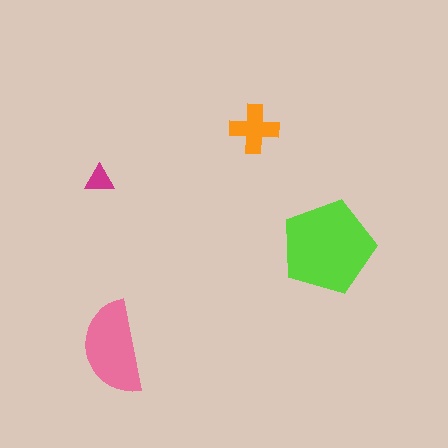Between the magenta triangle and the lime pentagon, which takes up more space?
The lime pentagon.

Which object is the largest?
The lime pentagon.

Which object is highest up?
The orange cross is topmost.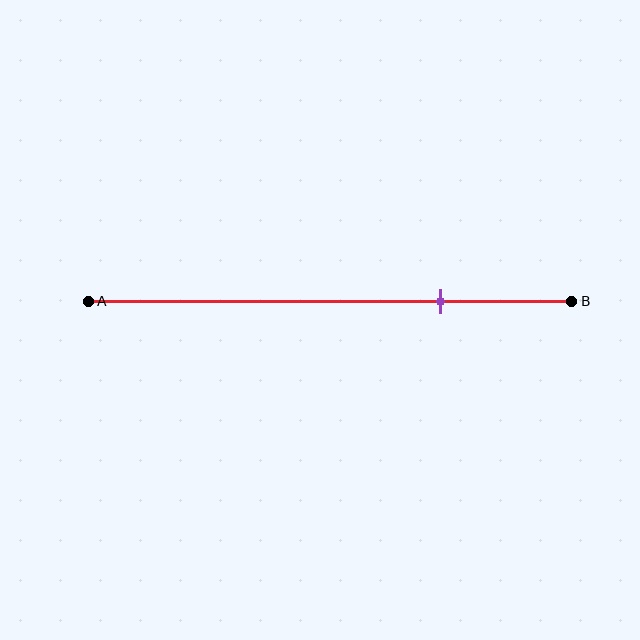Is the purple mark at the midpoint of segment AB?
No, the mark is at about 75% from A, not at the 50% midpoint.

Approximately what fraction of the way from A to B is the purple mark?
The purple mark is approximately 75% of the way from A to B.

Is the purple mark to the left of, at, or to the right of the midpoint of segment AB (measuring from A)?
The purple mark is to the right of the midpoint of segment AB.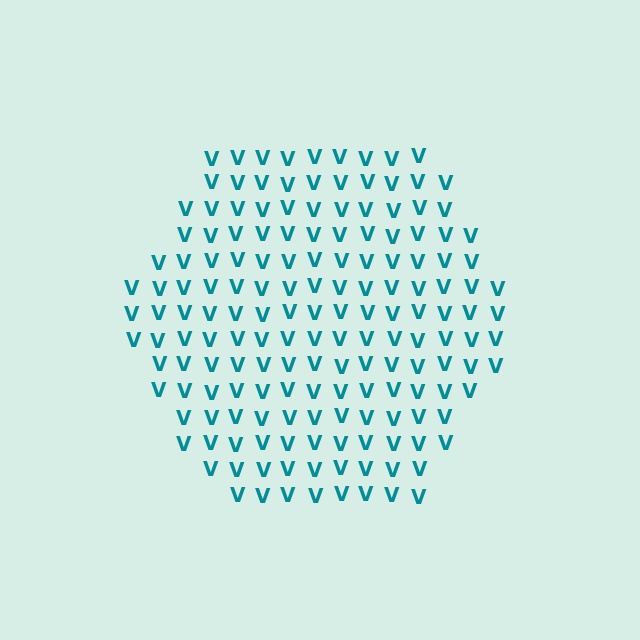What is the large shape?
The large shape is a hexagon.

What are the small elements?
The small elements are letter V's.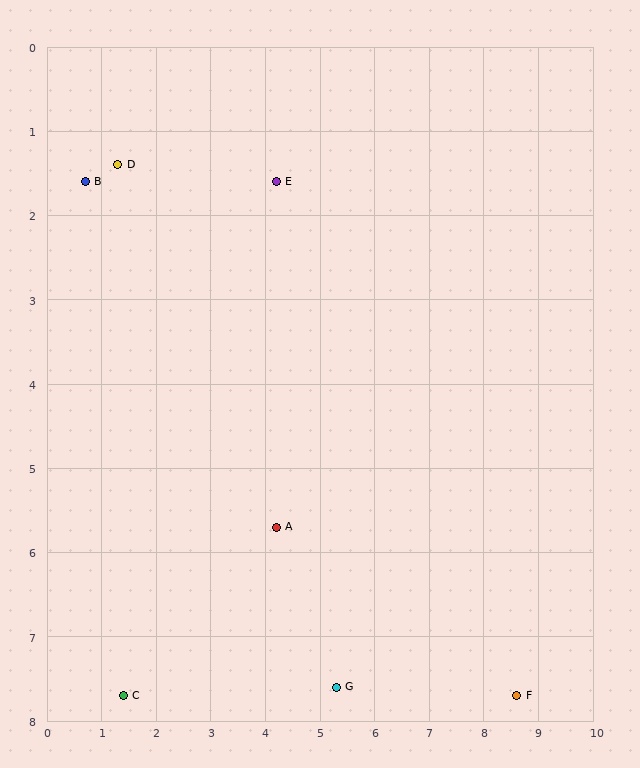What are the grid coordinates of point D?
Point D is at approximately (1.3, 1.4).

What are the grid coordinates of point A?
Point A is at approximately (4.2, 5.7).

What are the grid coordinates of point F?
Point F is at approximately (8.6, 7.7).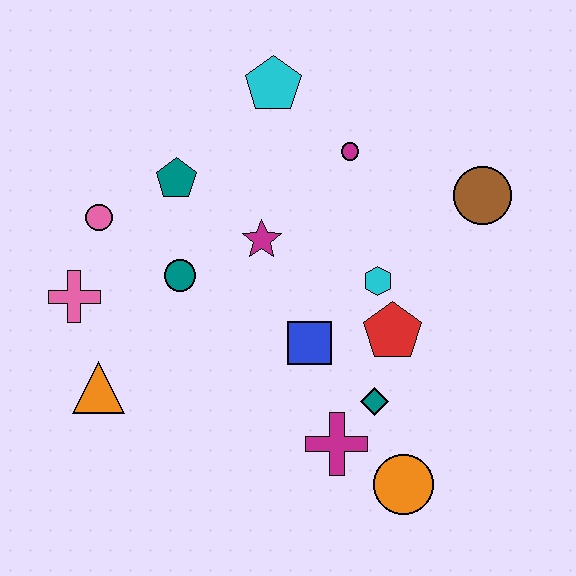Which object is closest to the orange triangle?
The pink cross is closest to the orange triangle.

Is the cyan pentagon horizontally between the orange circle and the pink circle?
Yes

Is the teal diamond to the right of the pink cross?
Yes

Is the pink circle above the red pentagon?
Yes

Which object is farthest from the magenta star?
The orange circle is farthest from the magenta star.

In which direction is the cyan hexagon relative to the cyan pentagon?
The cyan hexagon is below the cyan pentagon.